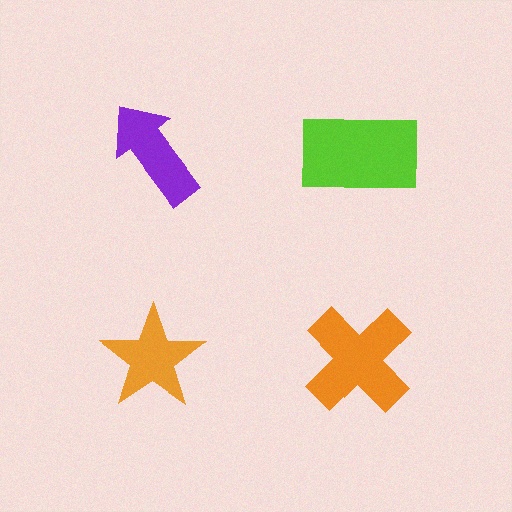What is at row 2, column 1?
An orange star.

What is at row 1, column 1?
A purple arrow.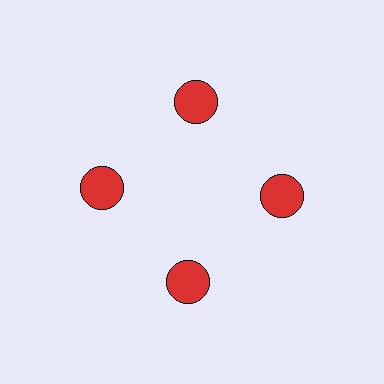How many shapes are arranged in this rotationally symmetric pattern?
There are 4 shapes, arranged in 4 groups of 1.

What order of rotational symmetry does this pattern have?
This pattern has 4-fold rotational symmetry.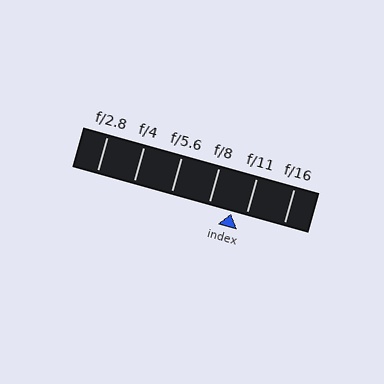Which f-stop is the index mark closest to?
The index mark is closest to f/11.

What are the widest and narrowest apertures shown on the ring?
The widest aperture shown is f/2.8 and the narrowest is f/16.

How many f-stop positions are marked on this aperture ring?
There are 6 f-stop positions marked.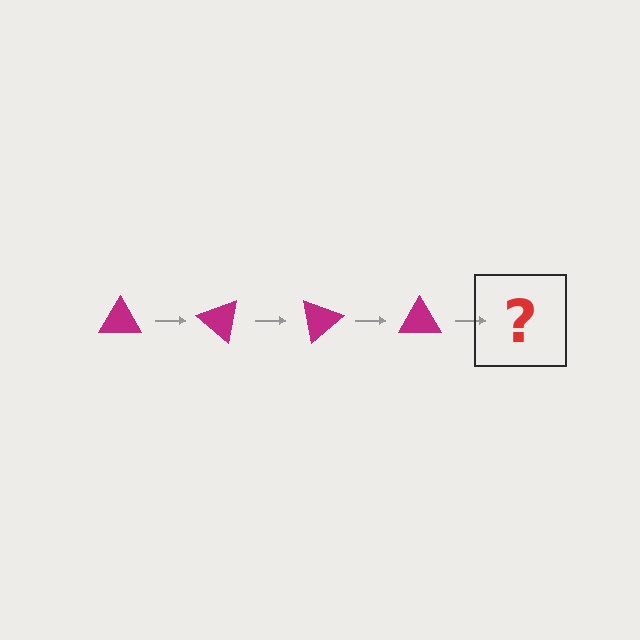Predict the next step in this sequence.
The next step is a magenta triangle rotated 160 degrees.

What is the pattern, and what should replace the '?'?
The pattern is that the triangle rotates 40 degrees each step. The '?' should be a magenta triangle rotated 160 degrees.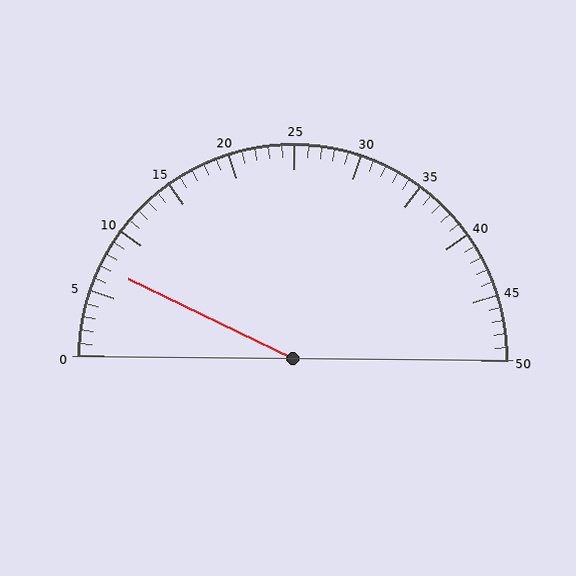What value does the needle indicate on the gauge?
The needle indicates approximately 7.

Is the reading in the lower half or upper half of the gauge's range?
The reading is in the lower half of the range (0 to 50).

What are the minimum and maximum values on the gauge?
The gauge ranges from 0 to 50.